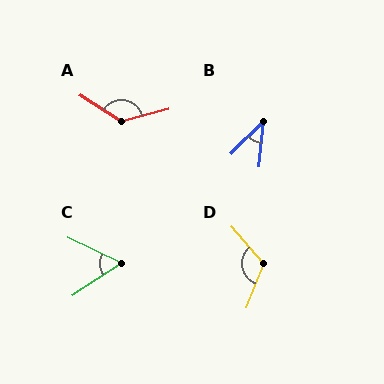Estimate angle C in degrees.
Approximately 59 degrees.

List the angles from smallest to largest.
B (40°), C (59°), D (118°), A (133°).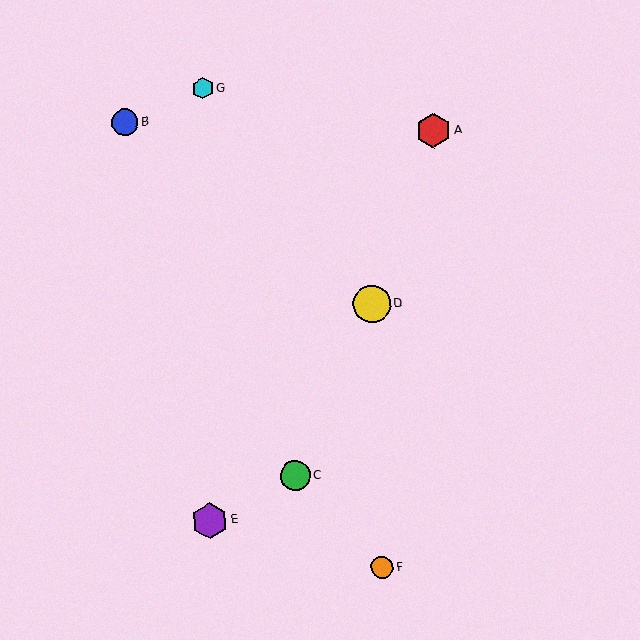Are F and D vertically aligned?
Yes, both are at x≈382.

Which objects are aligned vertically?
Objects D, F are aligned vertically.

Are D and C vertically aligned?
No, D is at x≈372 and C is at x≈295.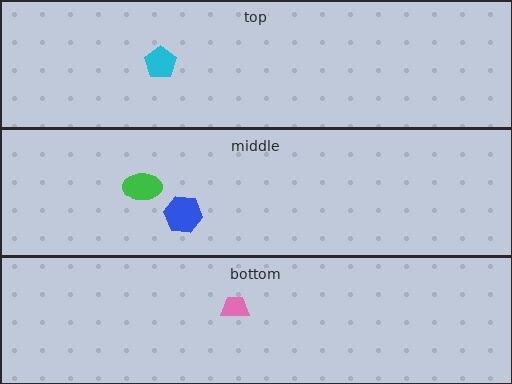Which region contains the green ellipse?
The middle region.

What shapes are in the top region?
The cyan pentagon.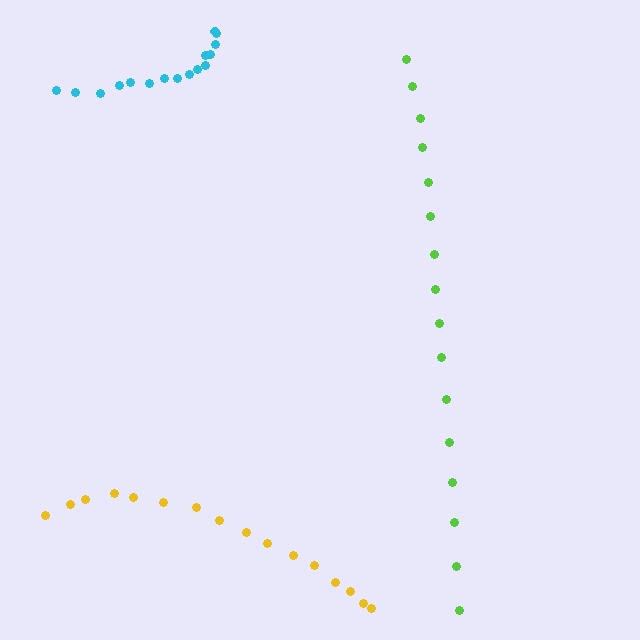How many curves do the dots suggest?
There are 3 distinct paths.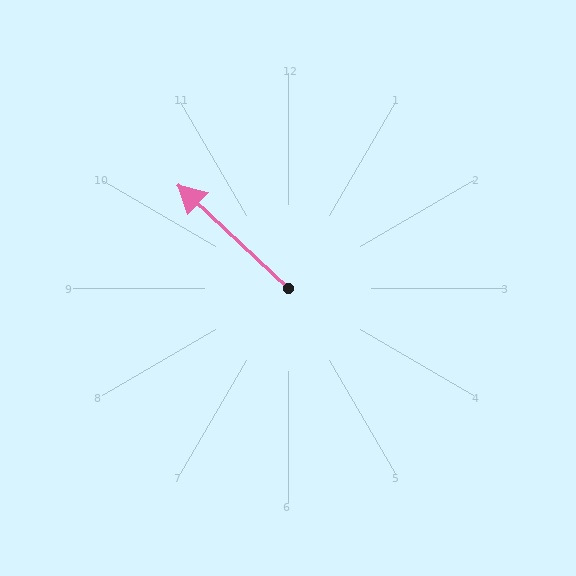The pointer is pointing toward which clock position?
Roughly 10 o'clock.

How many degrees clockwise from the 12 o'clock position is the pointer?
Approximately 313 degrees.